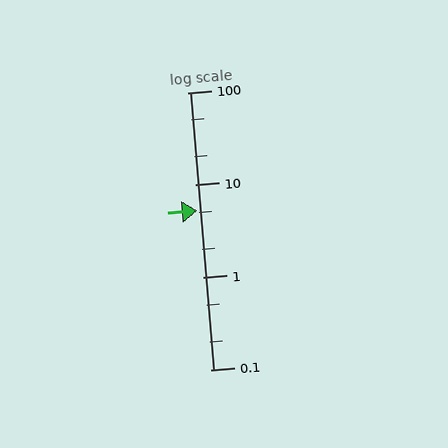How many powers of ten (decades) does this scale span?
The scale spans 3 decades, from 0.1 to 100.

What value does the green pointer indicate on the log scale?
The pointer indicates approximately 5.3.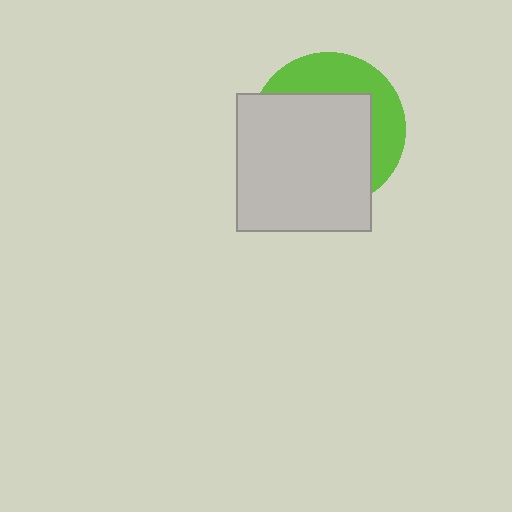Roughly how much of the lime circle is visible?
A small part of it is visible (roughly 36%).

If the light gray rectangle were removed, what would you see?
You would see the complete lime circle.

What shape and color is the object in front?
The object in front is a light gray rectangle.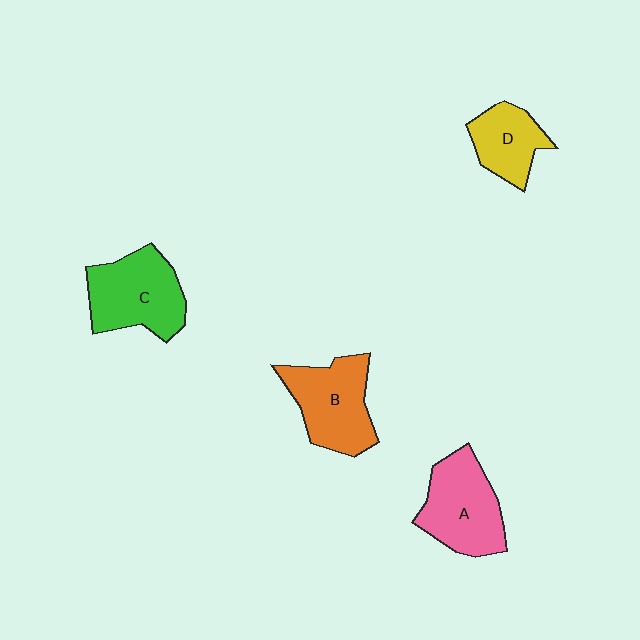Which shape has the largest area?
Shape C (green).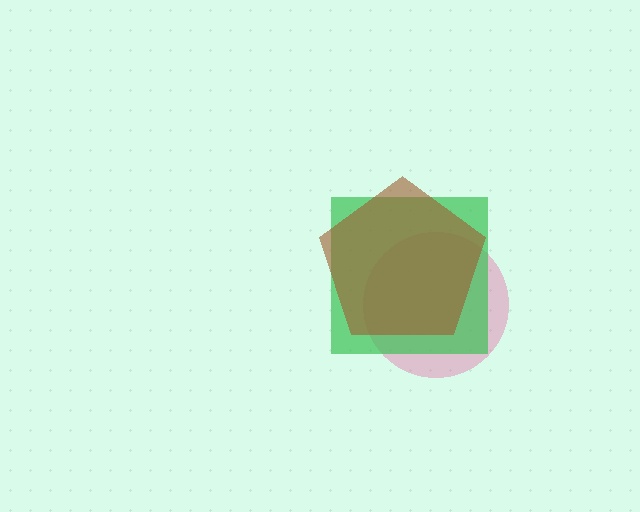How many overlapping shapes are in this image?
There are 3 overlapping shapes in the image.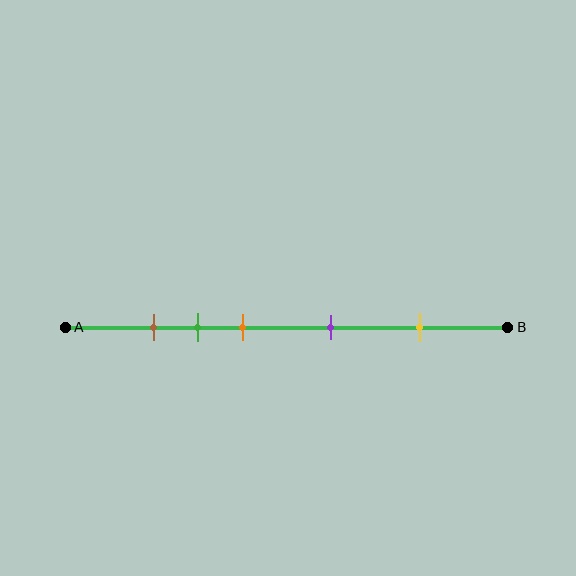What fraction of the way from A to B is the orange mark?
The orange mark is approximately 40% (0.4) of the way from A to B.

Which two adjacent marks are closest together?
The brown and green marks are the closest adjacent pair.